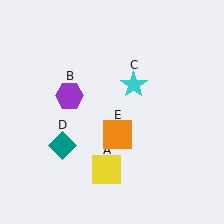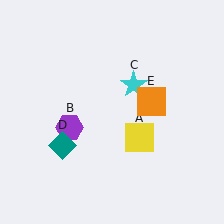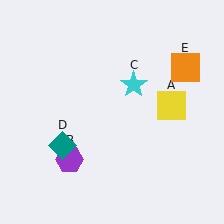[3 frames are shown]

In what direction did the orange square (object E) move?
The orange square (object E) moved up and to the right.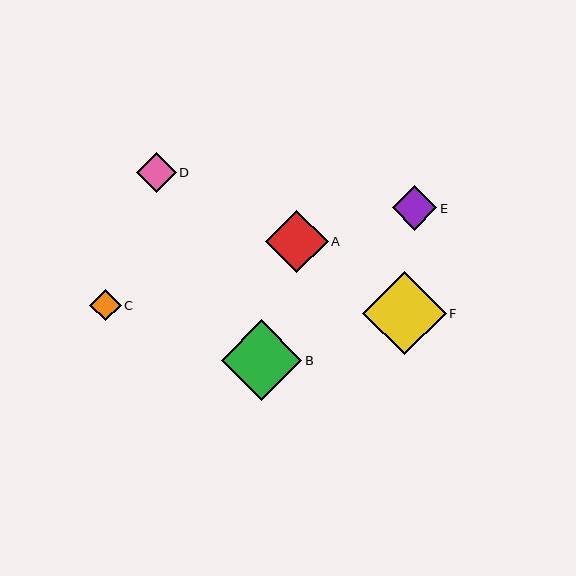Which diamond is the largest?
Diamond F is the largest with a size of approximately 84 pixels.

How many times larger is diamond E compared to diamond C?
Diamond E is approximately 1.4 times the size of diamond C.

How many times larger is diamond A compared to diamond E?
Diamond A is approximately 1.4 times the size of diamond E.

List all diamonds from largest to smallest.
From largest to smallest: F, B, A, E, D, C.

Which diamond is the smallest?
Diamond C is the smallest with a size of approximately 32 pixels.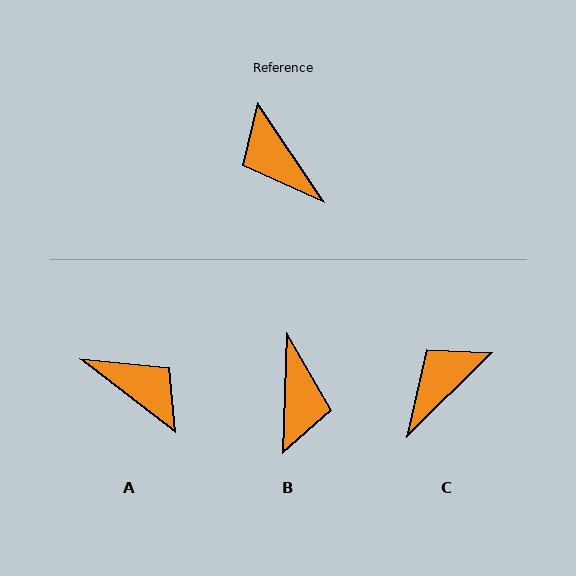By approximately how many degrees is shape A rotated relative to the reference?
Approximately 161 degrees clockwise.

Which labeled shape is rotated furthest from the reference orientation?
A, about 161 degrees away.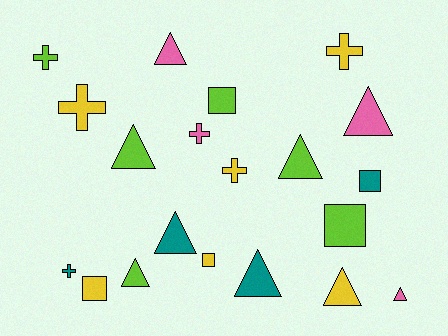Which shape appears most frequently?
Triangle, with 9 objects.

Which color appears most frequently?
Lime, with 6 objects.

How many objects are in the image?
There are 20 objects.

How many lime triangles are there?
There are 3 lime triangles.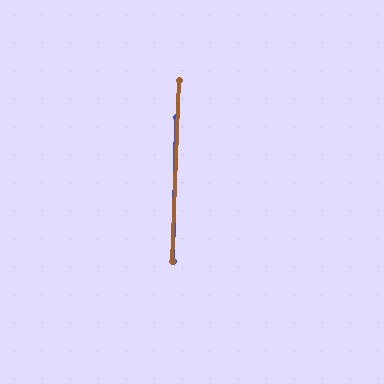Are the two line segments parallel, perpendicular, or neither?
Parallel — their directions differ by only 0.7°.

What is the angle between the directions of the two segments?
Approximately 1 degree.